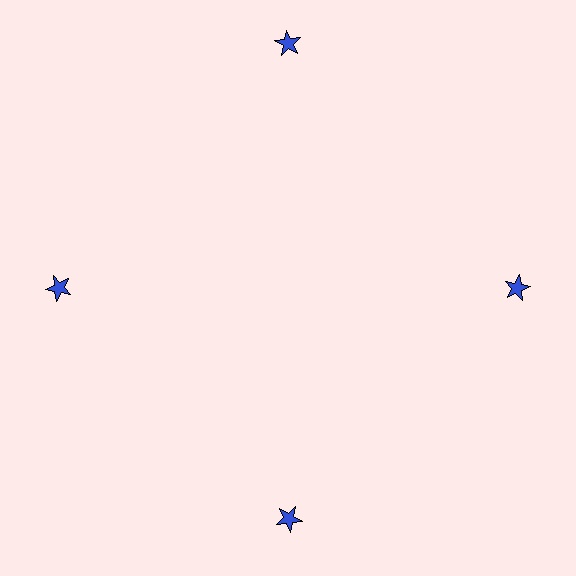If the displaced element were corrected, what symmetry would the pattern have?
It would have 4-fold rotational symmetry — the pattern would map onto itself every 90 degrees.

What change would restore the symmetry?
The symmetry would be restored by moving it inward, back onto the ring so that all 4 stars sit at equal angles and equal distance from the center.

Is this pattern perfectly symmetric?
No. The 4 blue stars are arranged in a ring, but one element near the 12 o'clock position is pushed outward from the center, breaking the 4-fold rotational symmetry.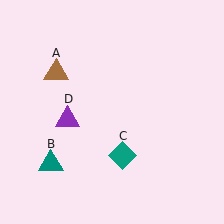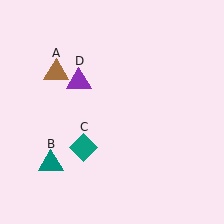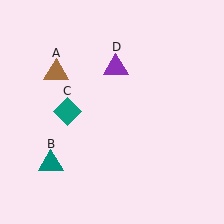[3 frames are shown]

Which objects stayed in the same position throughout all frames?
Brown triangle (object A) and teal triangle (object B) remained stationary.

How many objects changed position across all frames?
2 objects changed position: teal diamond (object C), purple triangle (object D).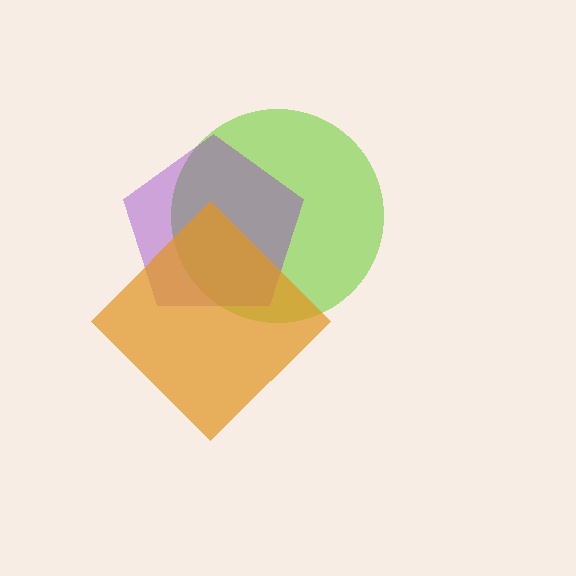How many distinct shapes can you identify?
There are 3 distinct shapes: a lime circle, a purple pentagon, an orange diamond.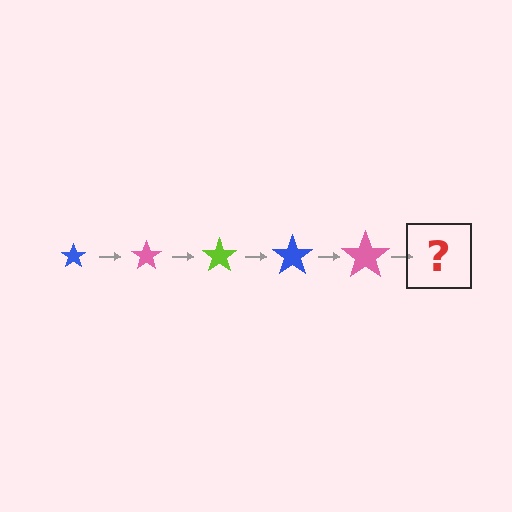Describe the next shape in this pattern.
It should be a lime star, larger than the previous one.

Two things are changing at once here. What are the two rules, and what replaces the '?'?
The two rules are that the star grows larger each step and the color cycles through blue, pink, and lime. The '?' should be a lime star, larger than the previous one.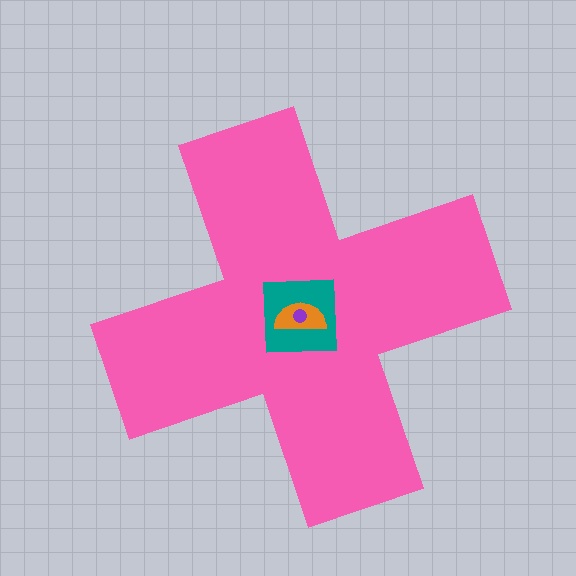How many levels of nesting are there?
4.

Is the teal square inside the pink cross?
Yes.